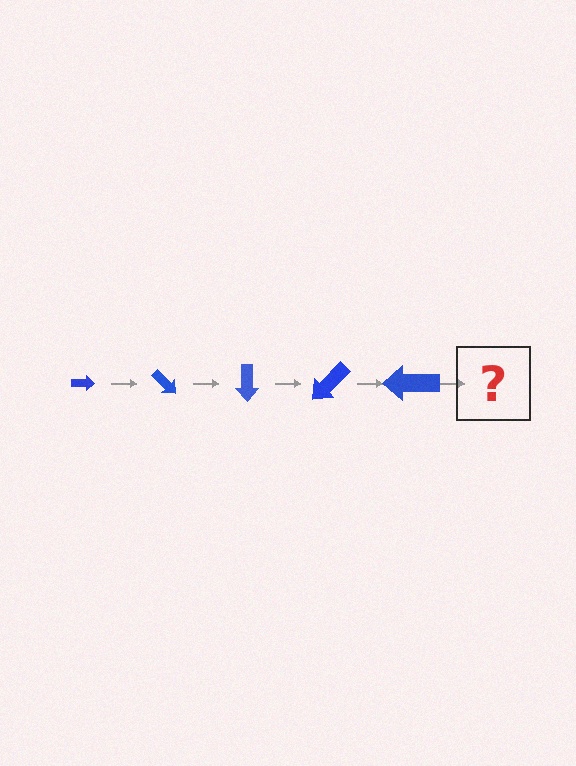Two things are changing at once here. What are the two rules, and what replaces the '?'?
The two rules are that the arrow grows larger each step and it rotates 45 degrees each step. The '?' should be an arrow, larger than the previous one and rotated 225 degrees from the start.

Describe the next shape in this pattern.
It should be an arrow, larger than the previous one and rotated 225 degrees from the start.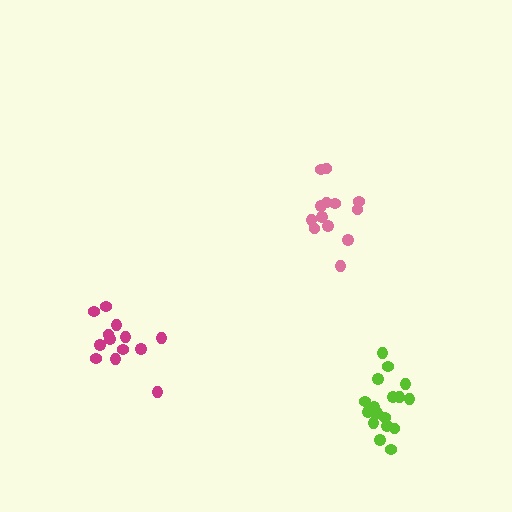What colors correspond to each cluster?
The clusters are colored: lime, magenta, pink.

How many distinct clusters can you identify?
There are 3 distinct clusters.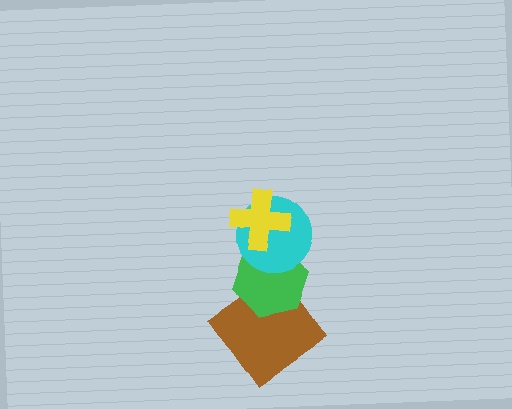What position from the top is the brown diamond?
The brown diamond is 4th from the top.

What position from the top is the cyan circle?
The cyan circle is 2nd from the top.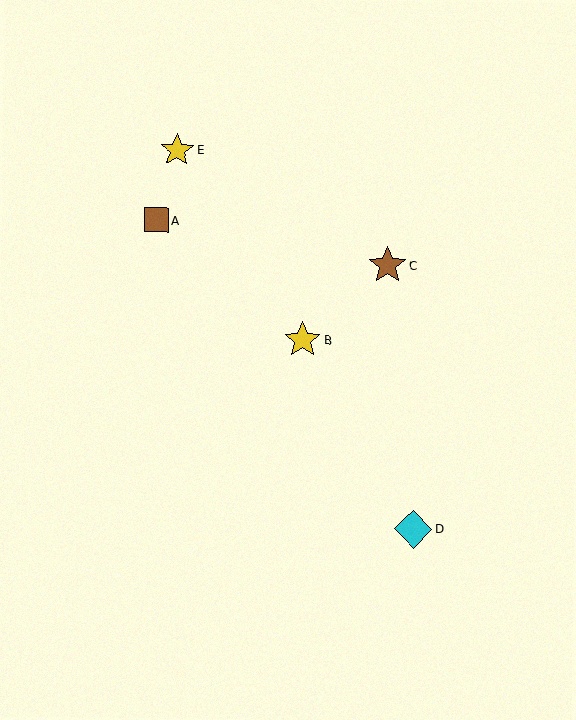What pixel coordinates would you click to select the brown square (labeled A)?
Click at (156, 220) to select the brown square A.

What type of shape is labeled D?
Shape D is a cyan diamond.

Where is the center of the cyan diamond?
The center of the cyan diamond is at (413, 529).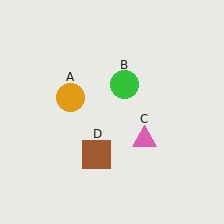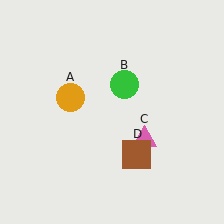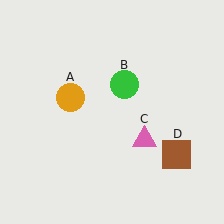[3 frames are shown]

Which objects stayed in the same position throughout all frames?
Orange circle (object A) and green circle (object B) and pink triangle (object C) remained stationary.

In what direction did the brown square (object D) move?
The brown square (object D) moved right.